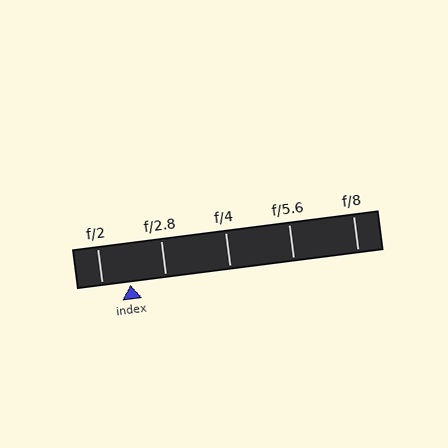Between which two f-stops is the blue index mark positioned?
The index mark is between f/2 and f/2.8.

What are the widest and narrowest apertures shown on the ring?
The widest aperture shown is f/2 and the narrowest is f/8.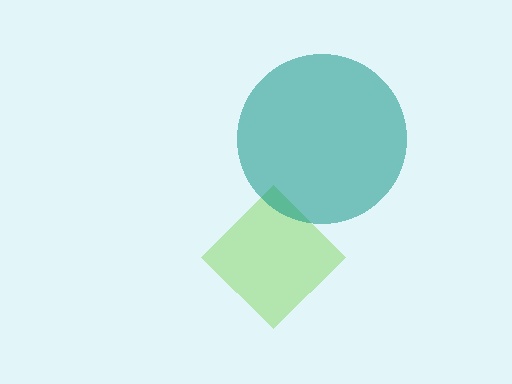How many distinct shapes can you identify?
There are 2 distinct shapes: a lime diamond, a teal circle.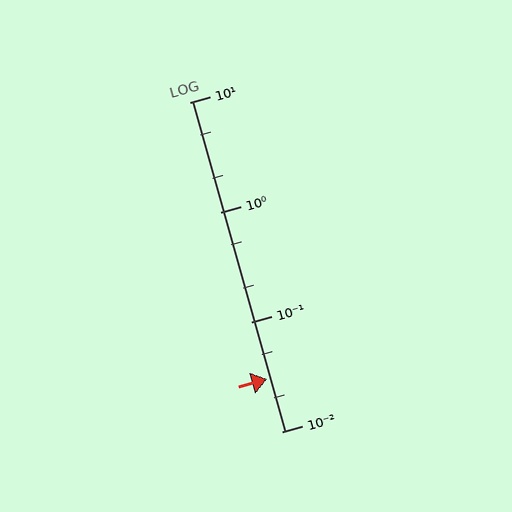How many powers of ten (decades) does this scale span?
The scale spans 3 decades, from 0.01 to 10.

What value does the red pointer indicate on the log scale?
The pointer indicates approximately 0.03.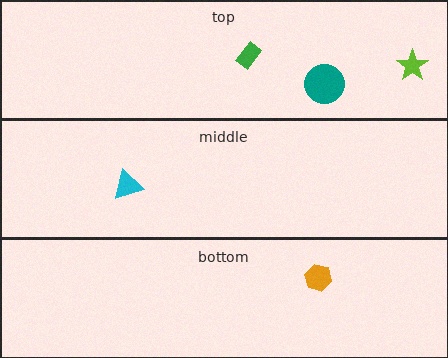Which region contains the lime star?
The top region.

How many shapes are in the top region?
3.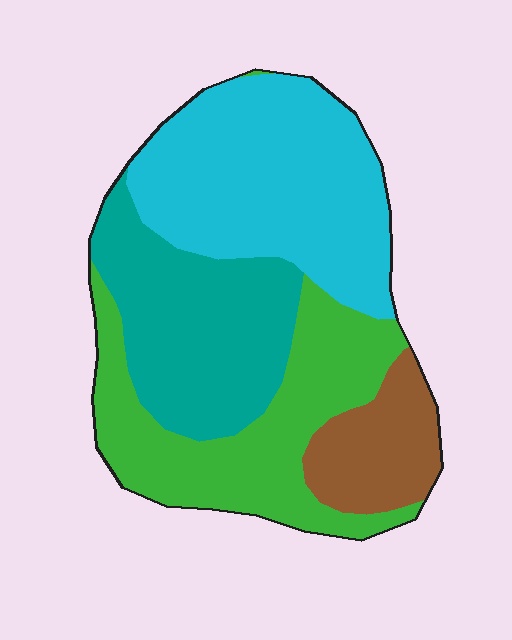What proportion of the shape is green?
Green covers around 30% of the shape.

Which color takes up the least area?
Brown, at roughly 10%.